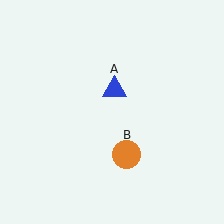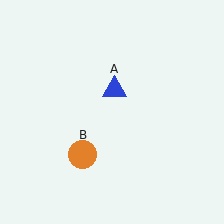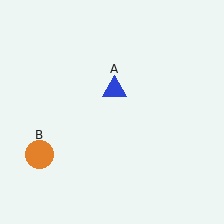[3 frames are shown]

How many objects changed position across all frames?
1 object changed position: orange circle (object B).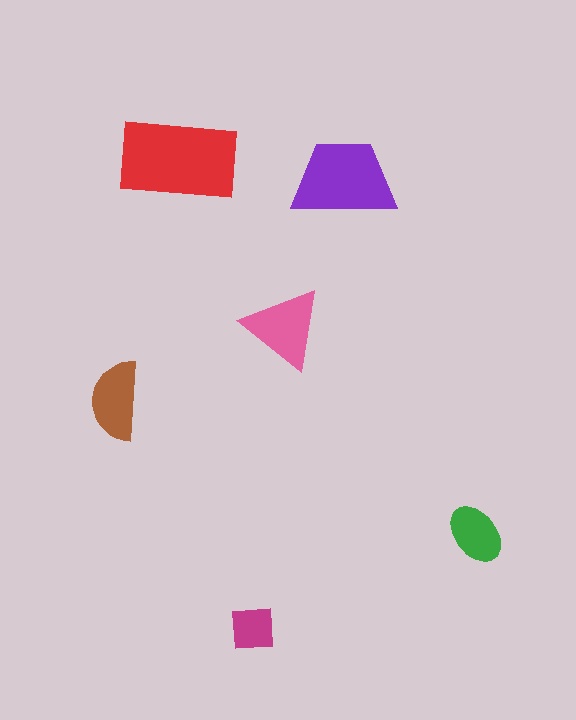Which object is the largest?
The red rectangle.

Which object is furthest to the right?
The green ellipse is rightmost.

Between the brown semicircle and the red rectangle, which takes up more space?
The red rectangle.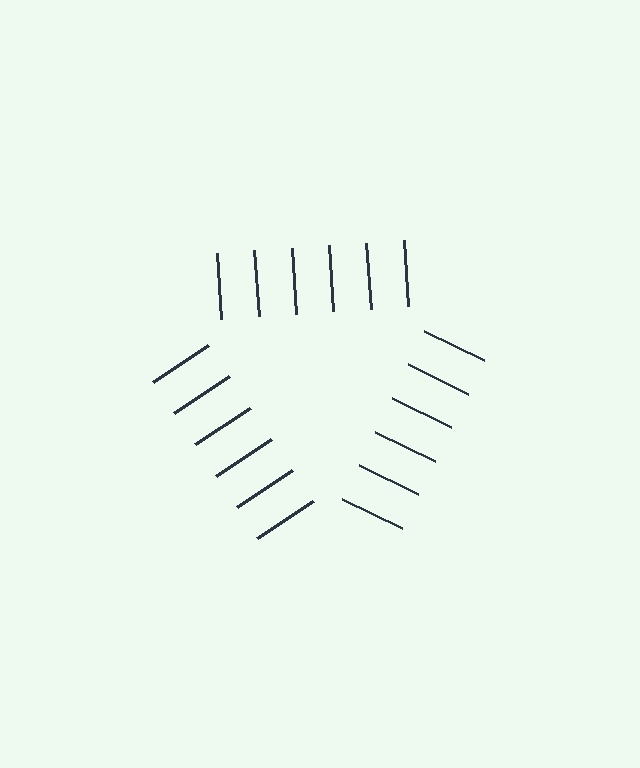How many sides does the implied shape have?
3 sides — the line-ends trace a triangle.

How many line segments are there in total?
18 — 6 along each of the 3 edges.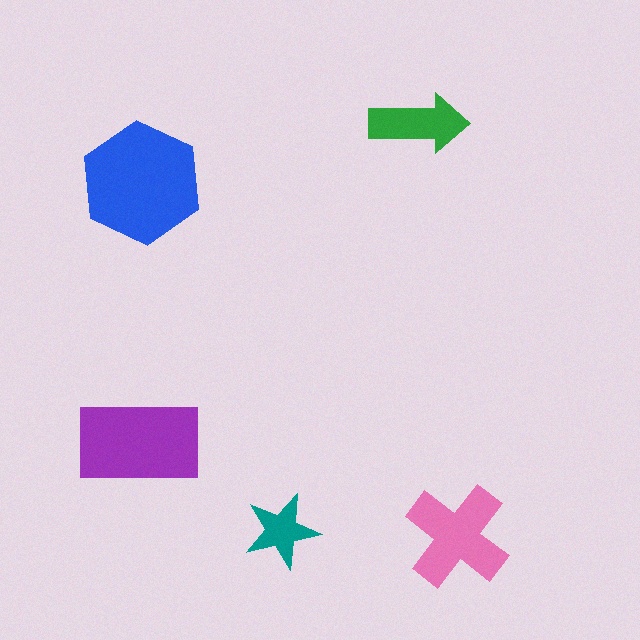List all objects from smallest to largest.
The teal star, the green arrow, the pink cross, the purple rectangle, the blue hexagon.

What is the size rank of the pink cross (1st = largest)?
3rd.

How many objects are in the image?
There are 5 objects in the image.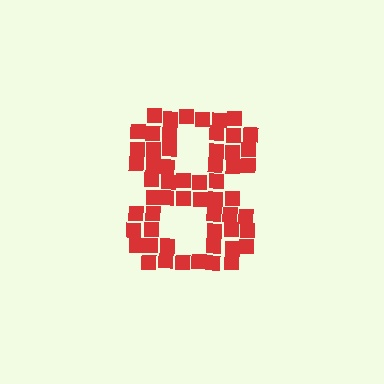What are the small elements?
The small elements are squares.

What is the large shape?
The large shape is the digit 8.